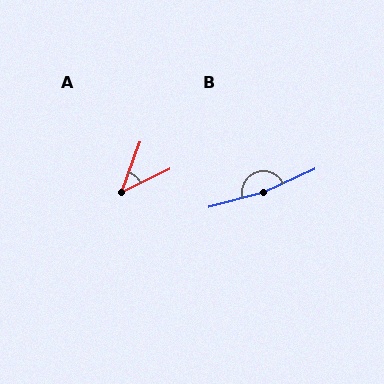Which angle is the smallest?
A, at approximately 44 degrees.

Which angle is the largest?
B, at approximately 170 degrees.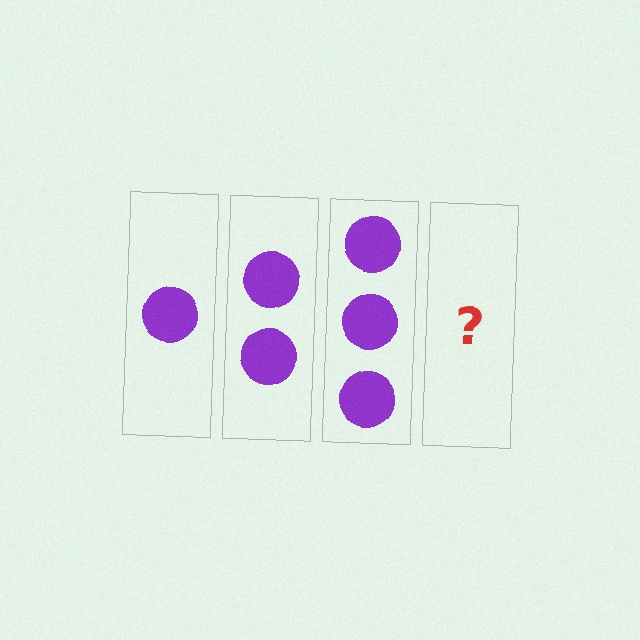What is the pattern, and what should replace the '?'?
The pattern is that each step adds one more circle. The '?' should be 4 circles.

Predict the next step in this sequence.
The next step is 4 circles.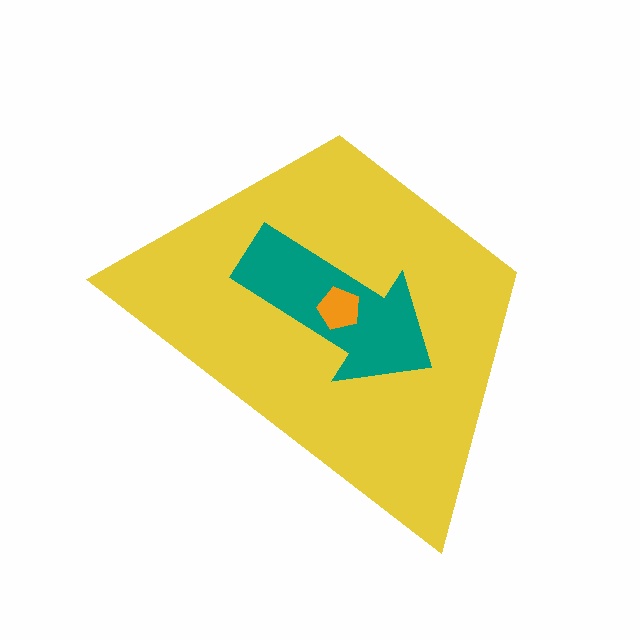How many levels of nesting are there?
3.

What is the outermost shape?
The yellow trapezoid.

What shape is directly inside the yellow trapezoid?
The teal arrow.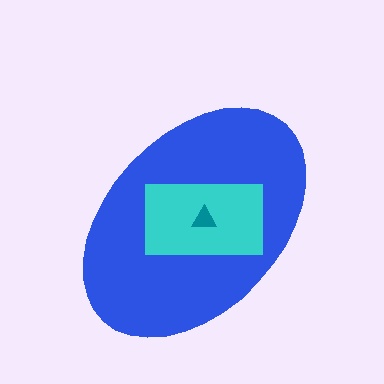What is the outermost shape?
The blue ellipse.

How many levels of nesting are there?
3.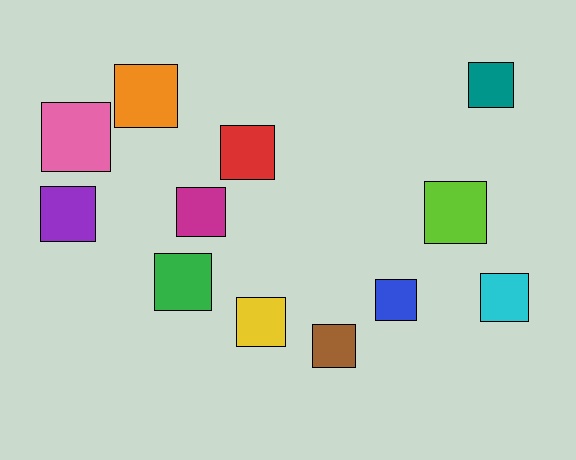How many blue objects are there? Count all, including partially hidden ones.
There is 1 blue object.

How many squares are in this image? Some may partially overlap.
There are 12 squares.